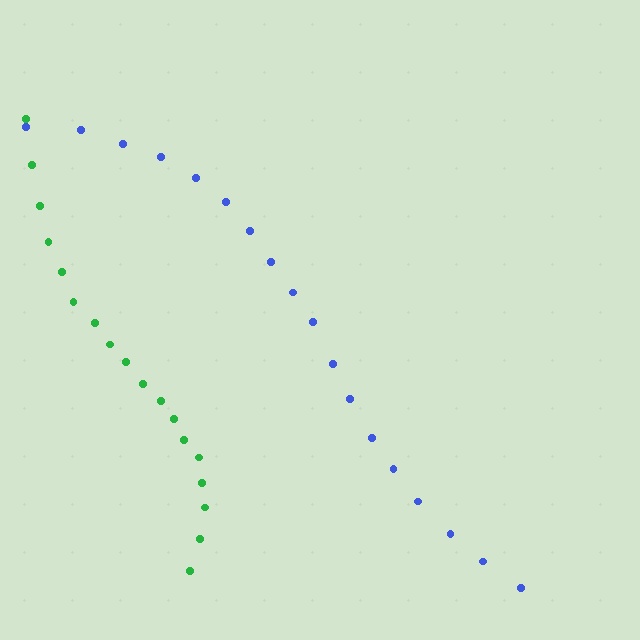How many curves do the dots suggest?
There are 2 distinct paths.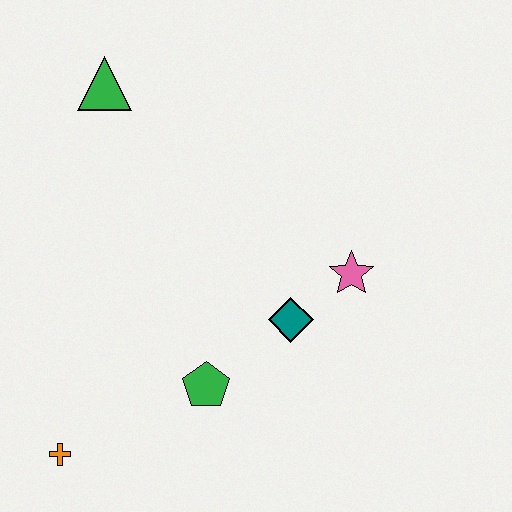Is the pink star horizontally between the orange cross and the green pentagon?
No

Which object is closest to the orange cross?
The green pentagon is closest to the orange cross.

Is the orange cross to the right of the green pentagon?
No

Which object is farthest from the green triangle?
The orange cross is farthest from the green triangle.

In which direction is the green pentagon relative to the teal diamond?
The green pentagon is to the left of the teal diamond.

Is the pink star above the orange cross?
Yes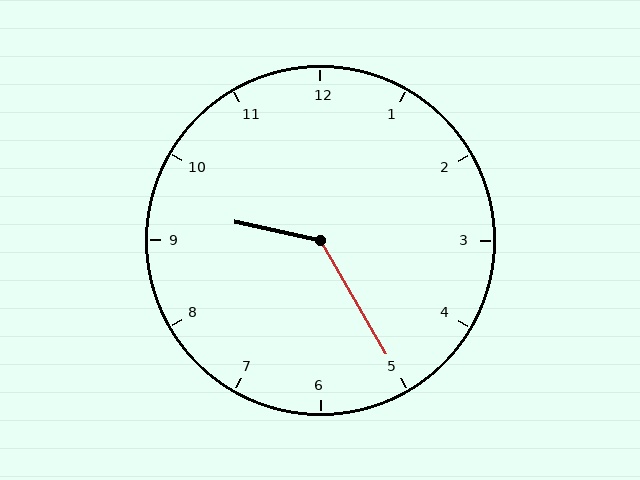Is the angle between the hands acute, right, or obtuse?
It is obtuse.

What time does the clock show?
9:25.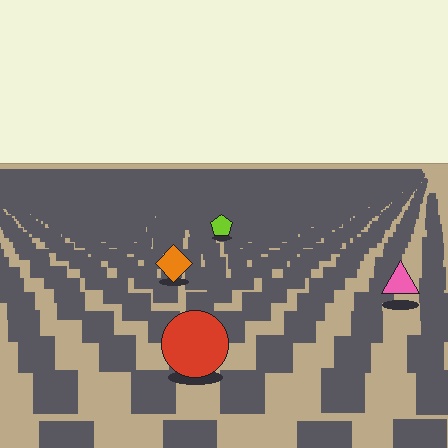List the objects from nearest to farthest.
From nearest to farthest: the red circle, the pink triangle, the orange diamond, the lime pentagon.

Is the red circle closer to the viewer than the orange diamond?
Yes. The red circle is closer — you can tell from the texture gradient: the ground texture is coarser near it.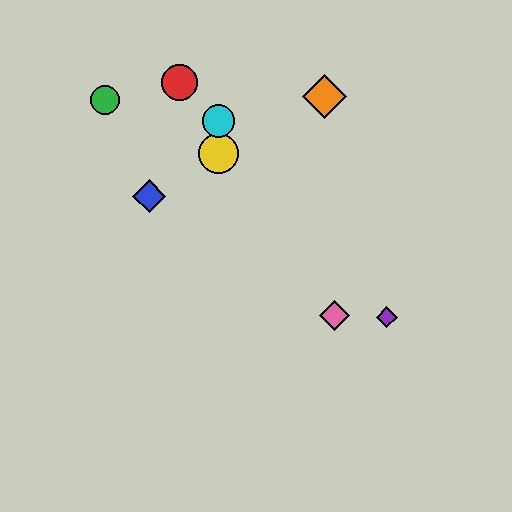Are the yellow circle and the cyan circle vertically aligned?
Yes, both are at x≈218.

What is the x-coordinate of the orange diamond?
The orange diamond is at x≈325.